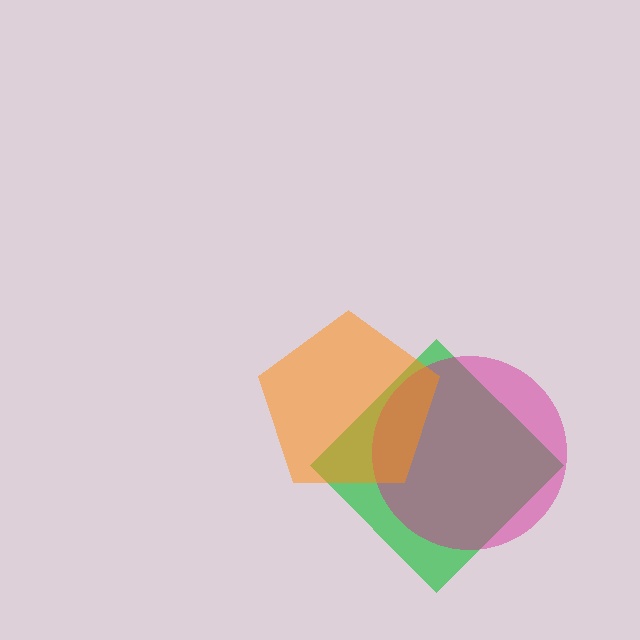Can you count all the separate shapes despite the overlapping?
Yes, there are 3 separate shapes.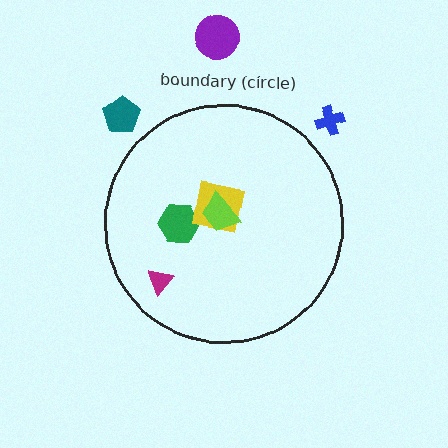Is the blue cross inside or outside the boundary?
Outside.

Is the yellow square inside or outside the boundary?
Inside.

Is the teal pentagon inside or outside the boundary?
Outside.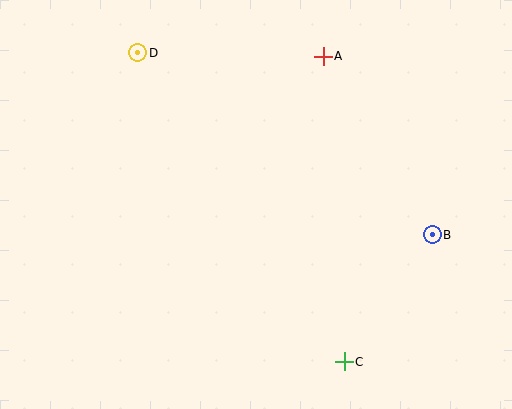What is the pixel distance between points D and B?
The distance between D and B is 346 pixels.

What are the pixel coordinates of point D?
Point D is at (138, 53).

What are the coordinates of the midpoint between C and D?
The midpoint between C and D is at (241, 207).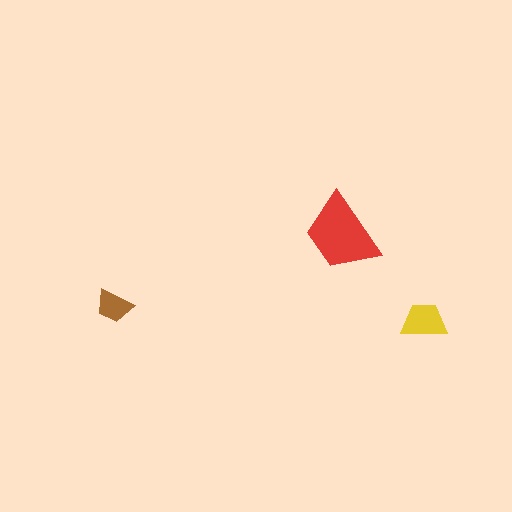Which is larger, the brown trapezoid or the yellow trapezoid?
The yellow one.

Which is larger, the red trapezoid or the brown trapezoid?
The red one.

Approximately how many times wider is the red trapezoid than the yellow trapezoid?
About 1.5 times wider.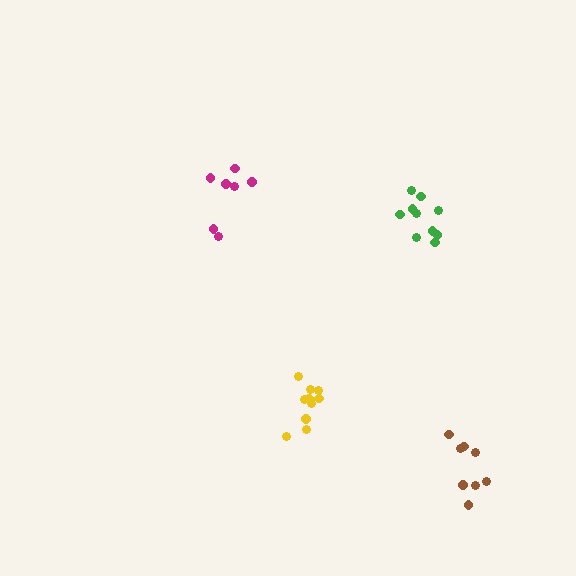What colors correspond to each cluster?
The clusters are colored: magenta, yellow, green, brown.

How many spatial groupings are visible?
There are 4 spatial groupings.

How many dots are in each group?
Group 1: 7 dots, Group 2: 10 dots, Group 3: 10 dots, Group 4: 8 dots (35 total).